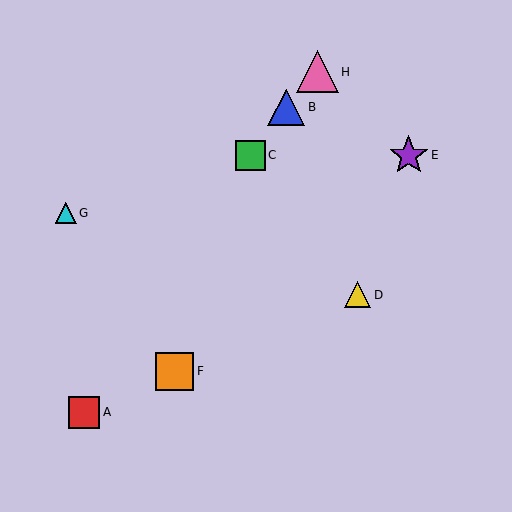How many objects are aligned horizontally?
2 objects (C, E) are aligned horizontally.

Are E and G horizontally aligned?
No, E is at y≈155 and G is at y≈213.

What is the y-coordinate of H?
Object H is at y≈72.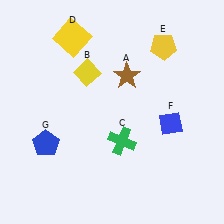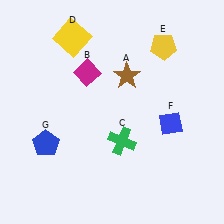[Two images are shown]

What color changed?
The diamond (B) changed from yellow in Image 1 to magenta in Image 2.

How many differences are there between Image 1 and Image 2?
There is 1 difference between the two images.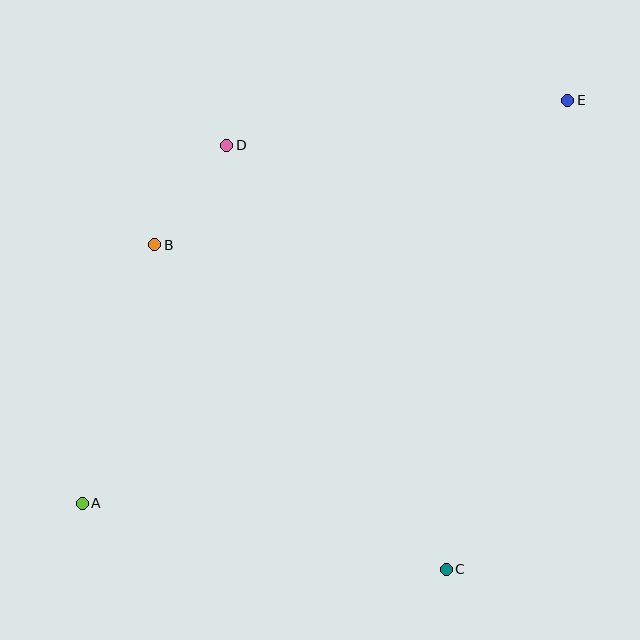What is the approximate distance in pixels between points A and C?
The distance between A and C is approximately 370 pixels.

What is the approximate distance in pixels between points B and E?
The distance between B and E is approximately 437 pixels.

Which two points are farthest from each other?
Points A and E are farthest from each other.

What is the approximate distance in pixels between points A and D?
The distance between A and D is approximately 386 pixels.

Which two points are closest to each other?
Points B and D are closest to each other.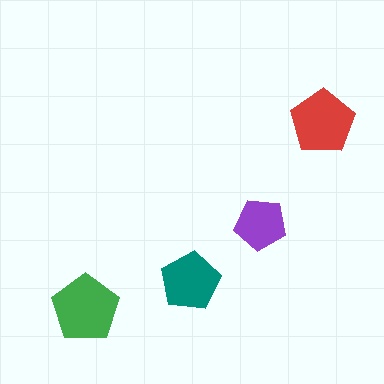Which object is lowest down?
The green pentagon is bottommost.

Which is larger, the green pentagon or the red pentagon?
The green one.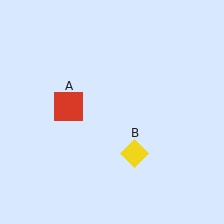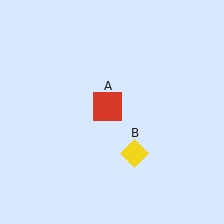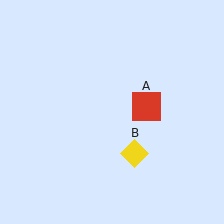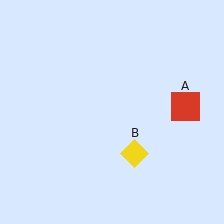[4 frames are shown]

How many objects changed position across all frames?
1 object changed position: red square (object A).